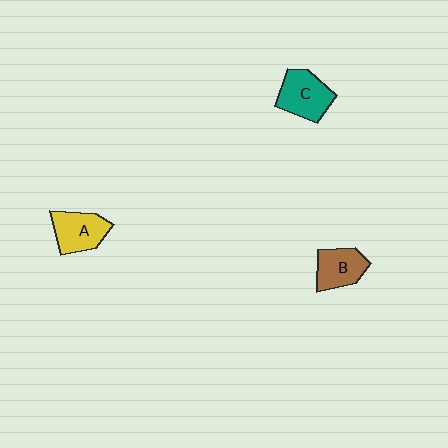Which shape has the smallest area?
Shape B (brown).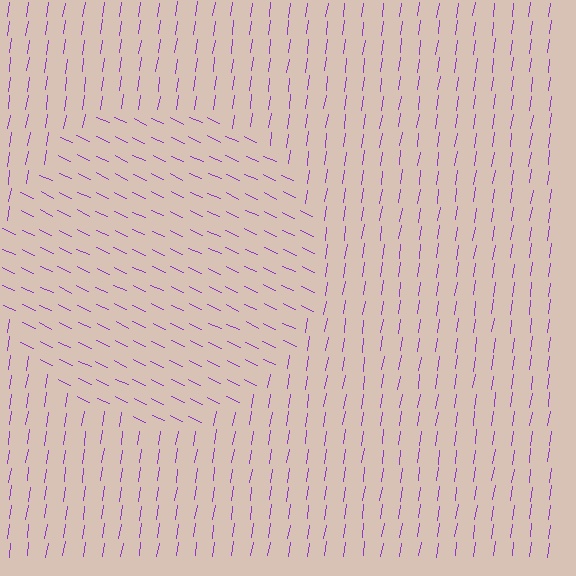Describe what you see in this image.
The image is filled with small purple line segments. A circle region in the image has lines oriented differently from the surrounding lines, creating a visible texture boundary.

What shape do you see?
I see a circle.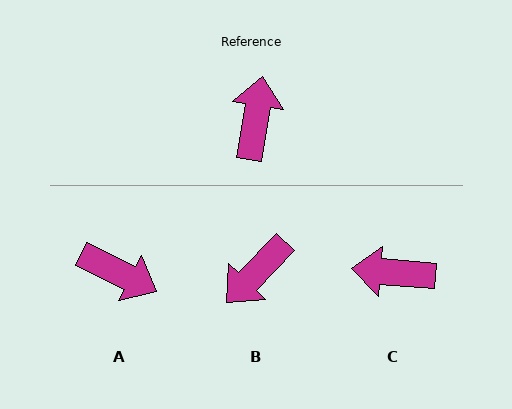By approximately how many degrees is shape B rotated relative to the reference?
Approximately 145 degrees counter-clockwise.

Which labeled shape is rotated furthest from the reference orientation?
B, about 145 degrees away.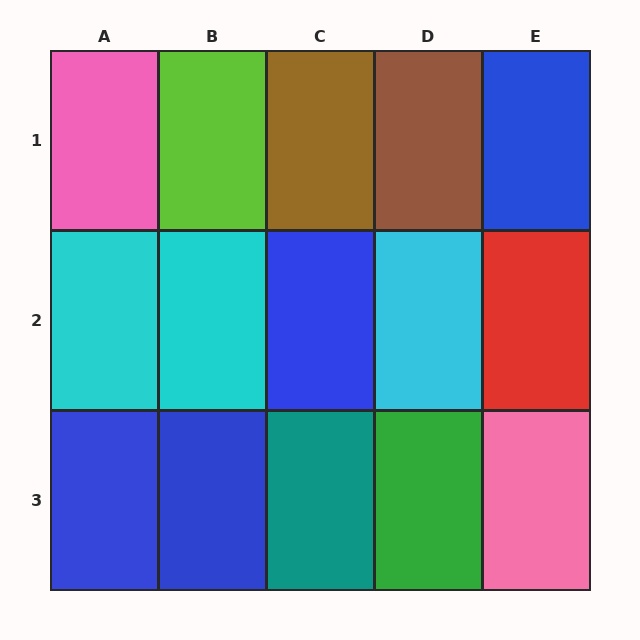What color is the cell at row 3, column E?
Pink.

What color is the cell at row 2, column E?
Red.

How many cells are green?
1 cell is green.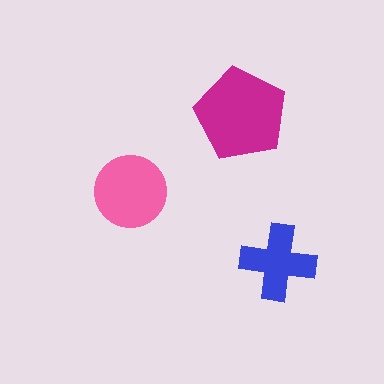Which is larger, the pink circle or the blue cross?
The pink circle.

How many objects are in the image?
There are 3 objects in the image.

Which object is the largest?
The magenta pentagon.